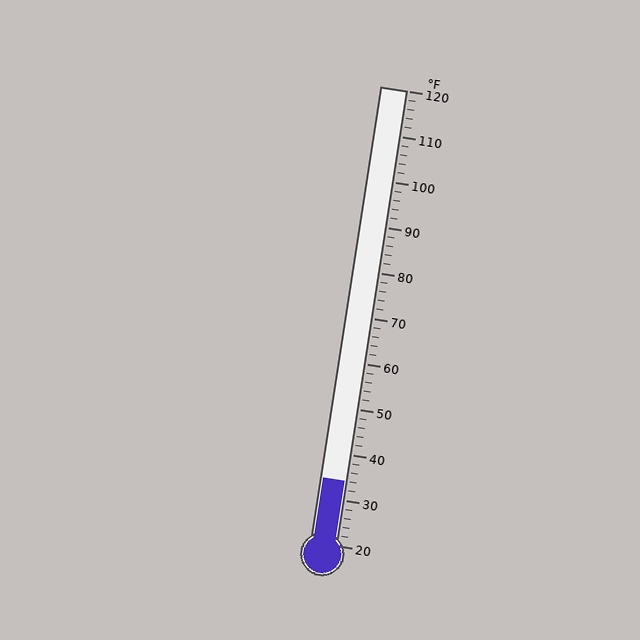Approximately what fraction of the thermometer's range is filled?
The thermometer is filled to approximately 15% of its range.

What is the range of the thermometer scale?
The thermometer scale ranges from 20°F to 120°F.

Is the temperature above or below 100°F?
The temperature is below 100°F.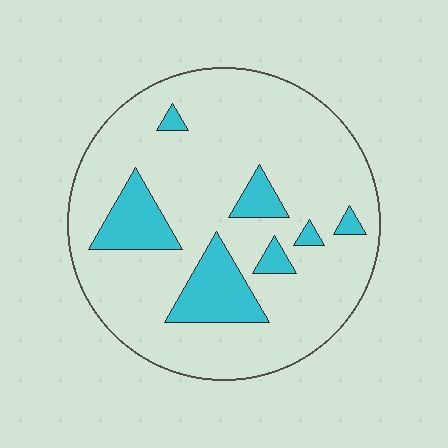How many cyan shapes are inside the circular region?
7.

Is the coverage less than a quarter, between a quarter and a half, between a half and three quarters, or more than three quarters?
Less than a quarter.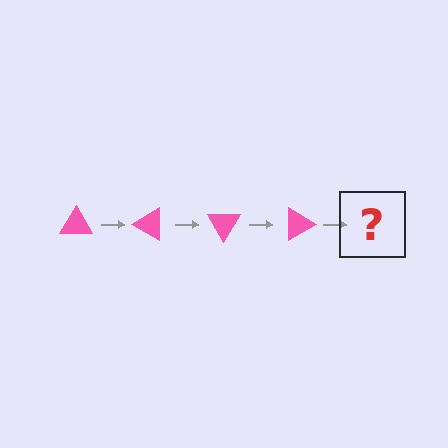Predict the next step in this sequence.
The next step is a pink triangle rotated 120 degrees.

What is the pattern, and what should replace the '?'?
The pattern is that the triangle rotates 30 degrees each step. The '?' should be a pink triangle rotated 120 degrees.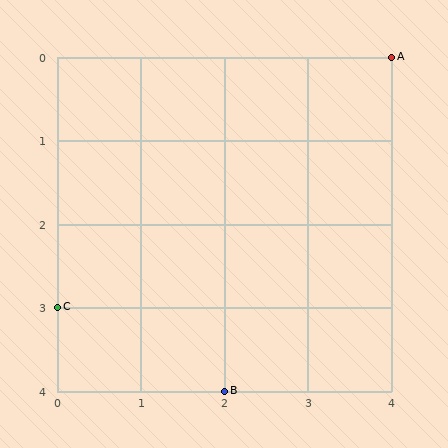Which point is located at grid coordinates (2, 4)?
Point B is at (2, 4).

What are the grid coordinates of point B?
Point B is at grid coordinates (2, 4).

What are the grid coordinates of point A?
Point A is at grid coordinates (4, 0).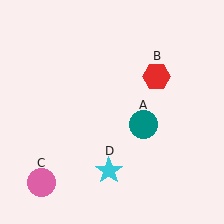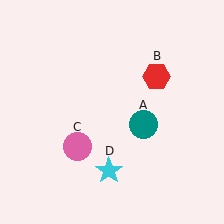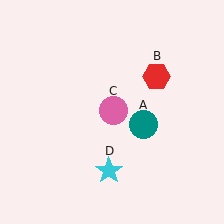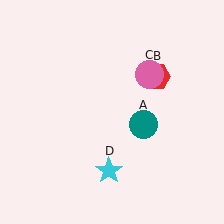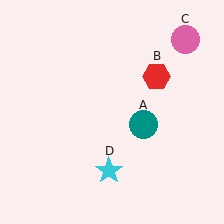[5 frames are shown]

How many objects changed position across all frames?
1 object changed position: pink circle (object C).